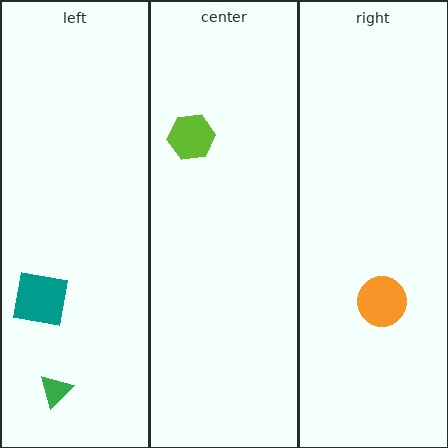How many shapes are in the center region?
1.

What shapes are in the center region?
The lime hexagon.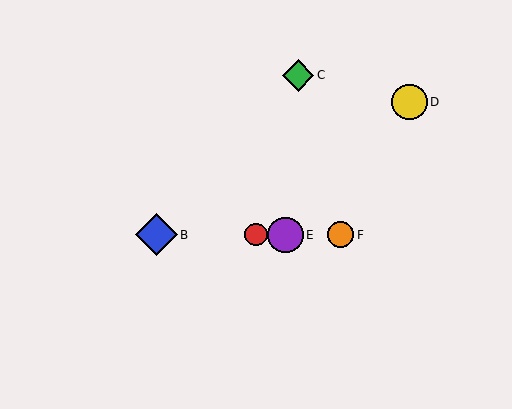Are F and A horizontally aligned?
Yes, both are at y≈235.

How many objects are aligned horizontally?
4 objects (A, B, E, F) are aligned horizontally.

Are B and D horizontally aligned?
No, B is at y≈235 and D is at y≈102.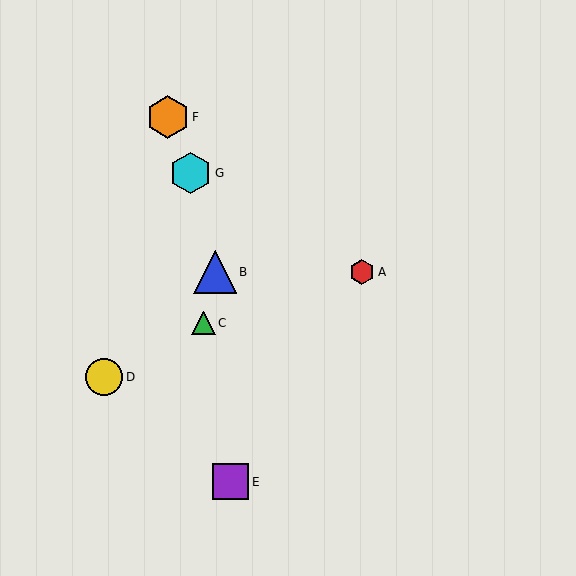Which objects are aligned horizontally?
Objects A, B are aligned horizontally.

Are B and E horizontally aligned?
No, B is at y≈272 and E is at y≈482.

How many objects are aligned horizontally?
2 objects (A, B) are aligned horizontally.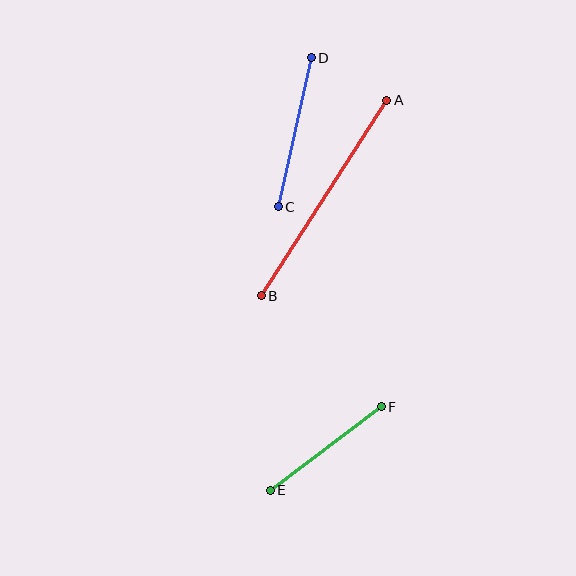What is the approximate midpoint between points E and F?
The midpoint is at approximately (326, 449) pixels.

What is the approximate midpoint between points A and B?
The midpoint is at approximately (324, 198) pixels.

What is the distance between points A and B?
The distance is approximately 232 pixels.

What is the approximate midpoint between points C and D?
The midpoint is at approximately (295, 132) pixels.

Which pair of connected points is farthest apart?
Points A and B are farthest apart.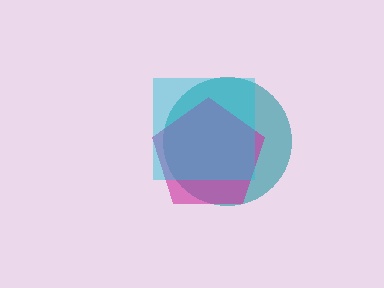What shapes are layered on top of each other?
The layered shapes are: a teal circle, a magenta pentagon, a cyan square.